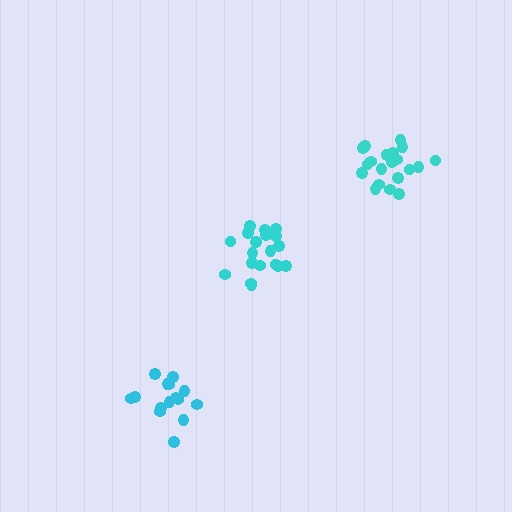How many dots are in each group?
Group 1: 21 dots, Group 2: 15 dots, Group 3: 19 dots (55 total).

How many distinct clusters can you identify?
There are 3 distinct clusters.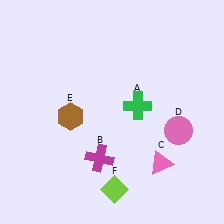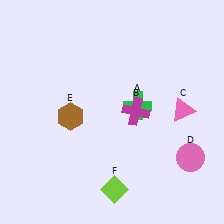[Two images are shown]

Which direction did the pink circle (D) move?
The pink circle (D) moved down.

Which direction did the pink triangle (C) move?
The pink triangle (C) moved up.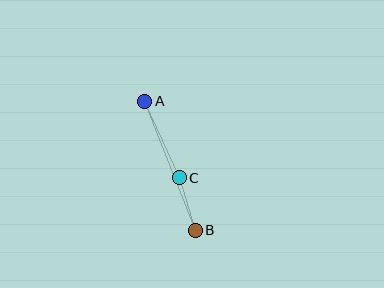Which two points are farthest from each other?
Points A and B are farthest from each other.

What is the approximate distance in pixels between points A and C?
The distance between A and C is approximately 84 pixels.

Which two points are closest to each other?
Points B and C are closest to each other.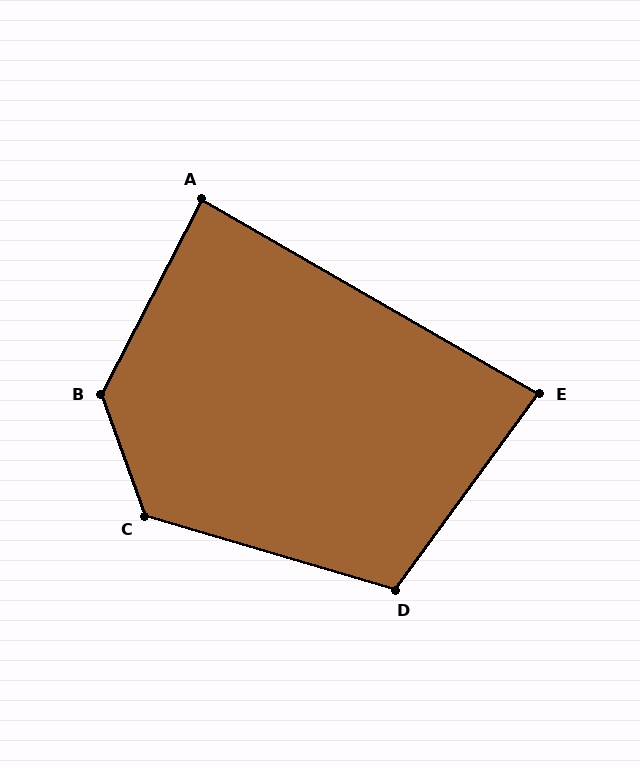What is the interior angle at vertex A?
Approximately 87 degrees (approximately right).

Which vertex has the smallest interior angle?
E, at approximately 84 degrees.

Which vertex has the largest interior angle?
B, at approximately 133 degrees.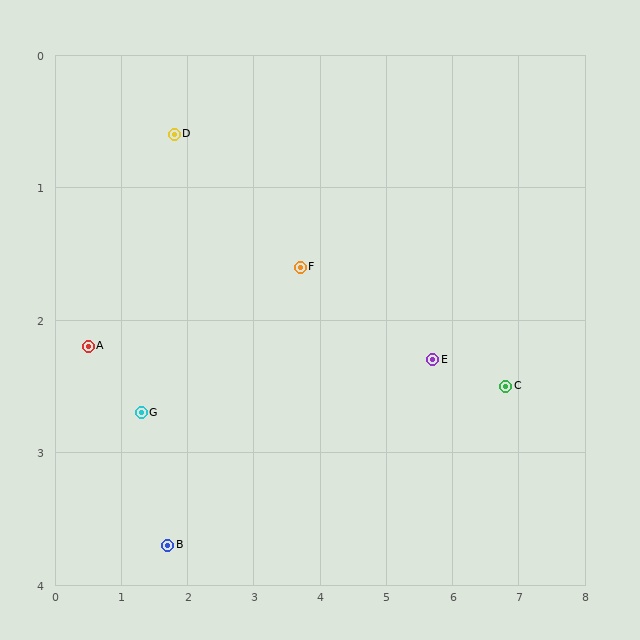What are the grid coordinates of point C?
Point C is at approximately (6.8, 2.5).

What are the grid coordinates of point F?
Point F is at approximately (3.7, 1.6).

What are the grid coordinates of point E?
Point E is at approximately (5.7, 2.3).